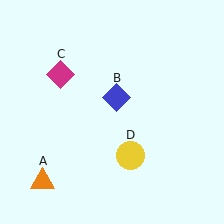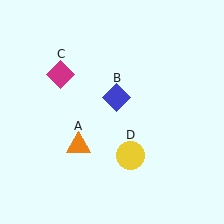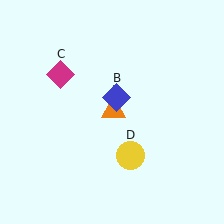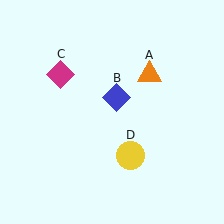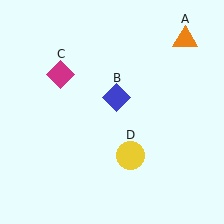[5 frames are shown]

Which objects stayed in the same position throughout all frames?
Blue diamond (object B) and magenta diamond (object C) and yellow circle (object D) remained stationary.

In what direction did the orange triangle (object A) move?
The orange triangle (object A) moved up and to the right.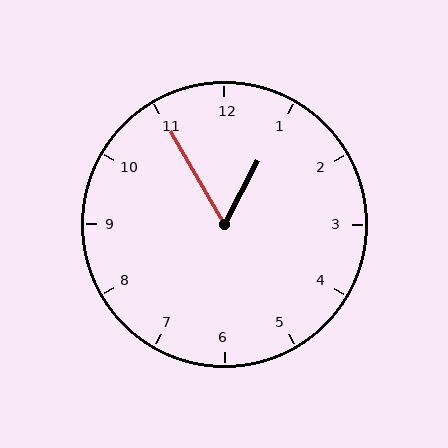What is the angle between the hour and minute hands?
Approximately 58 degrees.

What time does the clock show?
12:55.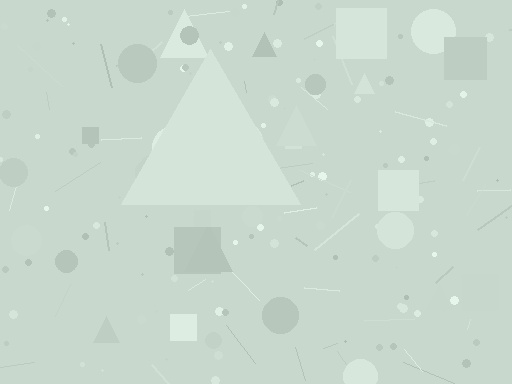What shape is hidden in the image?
A triangle is hidden in the image.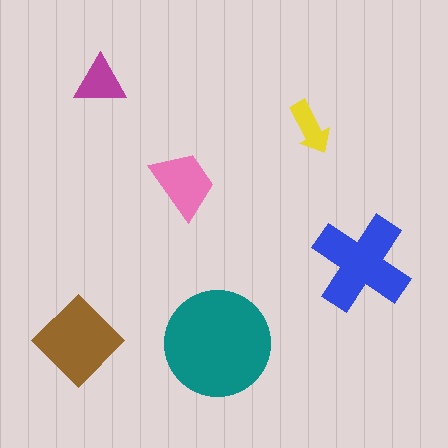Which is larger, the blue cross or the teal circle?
The teal circle.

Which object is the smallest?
The yellow arrow.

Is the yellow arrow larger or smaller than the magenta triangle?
Smaller.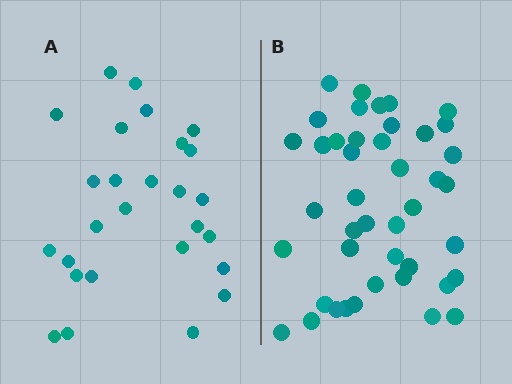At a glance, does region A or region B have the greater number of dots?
Region B (the right region) has more dots.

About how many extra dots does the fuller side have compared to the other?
Region B has approximately 15 more dots than region A.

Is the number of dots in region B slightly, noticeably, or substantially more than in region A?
Region B has substantially more. The ratio is roughly 1.6 to 1.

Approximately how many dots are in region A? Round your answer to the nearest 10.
About 30 dots. (The exact count is 27, which rounds to 30.)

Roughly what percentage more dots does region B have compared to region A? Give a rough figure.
About 60% more.